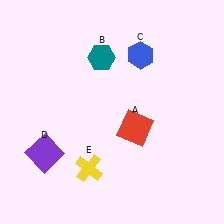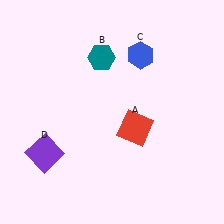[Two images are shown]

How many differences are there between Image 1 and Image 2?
There is 1 difference between the two images.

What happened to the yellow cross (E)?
The yellow cross (E) was removed in Image 2. It was in the bottom-left area of Image 1.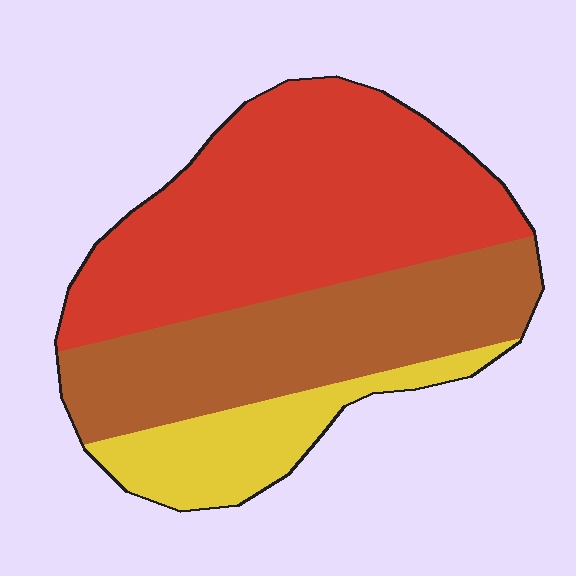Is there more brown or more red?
Red.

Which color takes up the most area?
Red, at roughly 50%.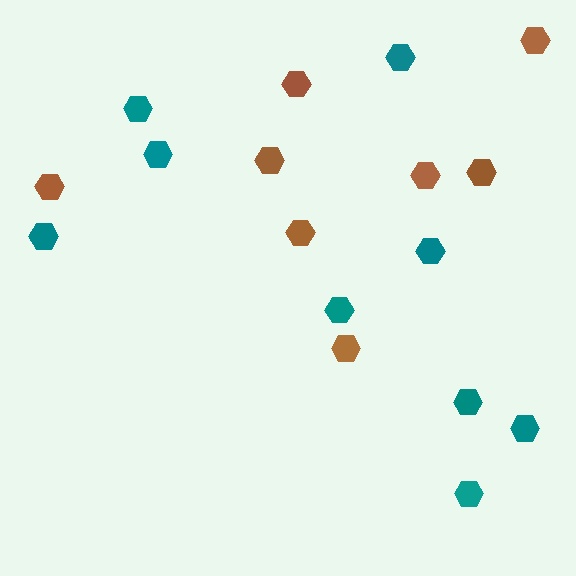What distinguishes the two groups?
There are 2 groups: one group of brown hexagons (8) and one group of teal hexagons (9).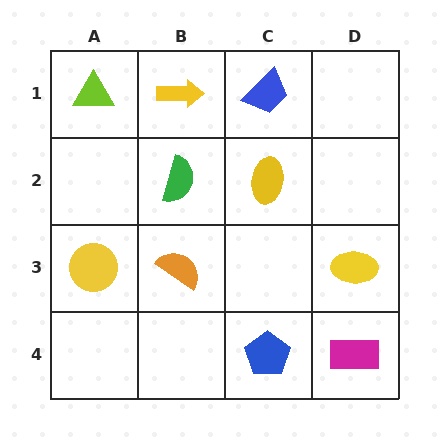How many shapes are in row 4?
2 shapes.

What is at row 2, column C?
A yellow ellipse.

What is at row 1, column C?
A blue trapezoid.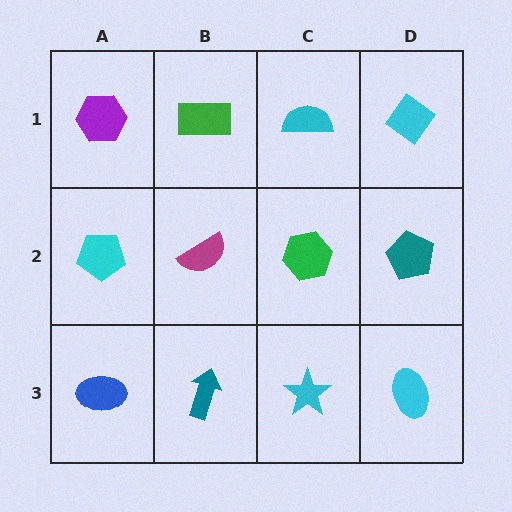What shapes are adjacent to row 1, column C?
A green hexagon (row 2, column C), a green rectangle (row 1, column B), a cyan diamond (row 1, column D).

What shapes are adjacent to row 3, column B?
A magenta semicircle (row 2, column B), a blue ellipse (row 3, column A), a cyan star (row 3, column C).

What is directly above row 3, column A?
A cyan pentagon.